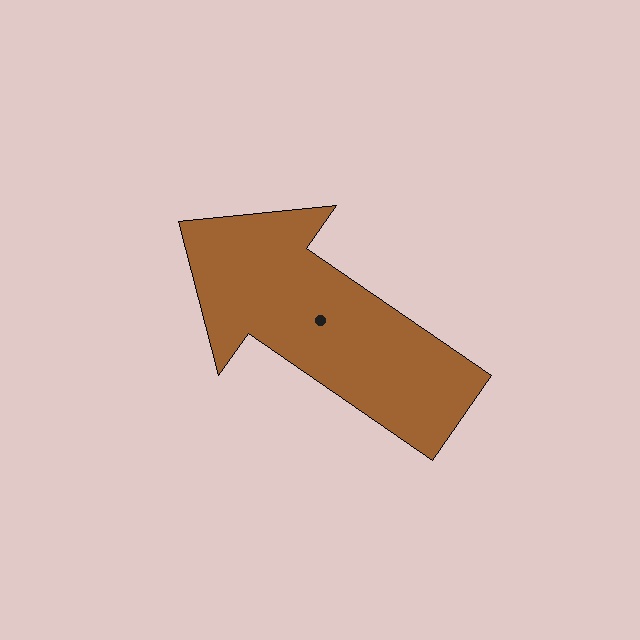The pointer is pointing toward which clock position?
Roughly 10 o'clock.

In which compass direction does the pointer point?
Northwest.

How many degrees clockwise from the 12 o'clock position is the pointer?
Approximately 305 degrees.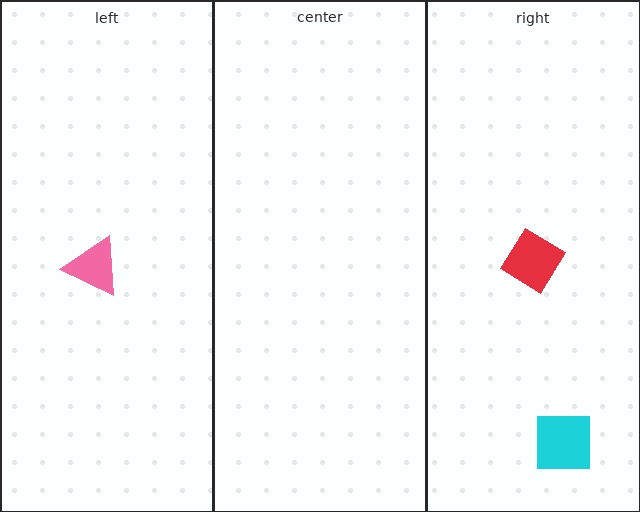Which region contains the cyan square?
The right region.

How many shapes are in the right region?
2.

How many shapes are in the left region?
1.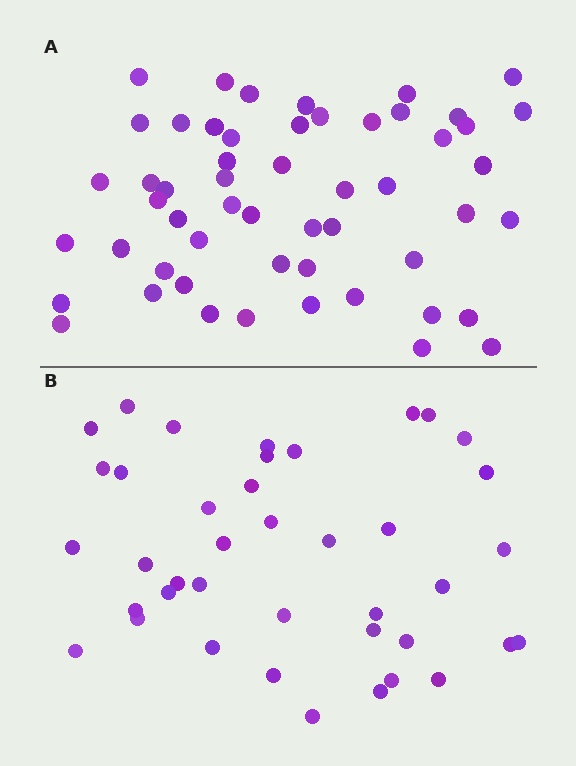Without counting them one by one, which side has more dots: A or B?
Region A (the top region) has more dots.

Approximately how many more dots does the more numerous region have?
Region A has approximately 15 more dots than region B.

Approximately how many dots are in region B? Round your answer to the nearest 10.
About 40 dots.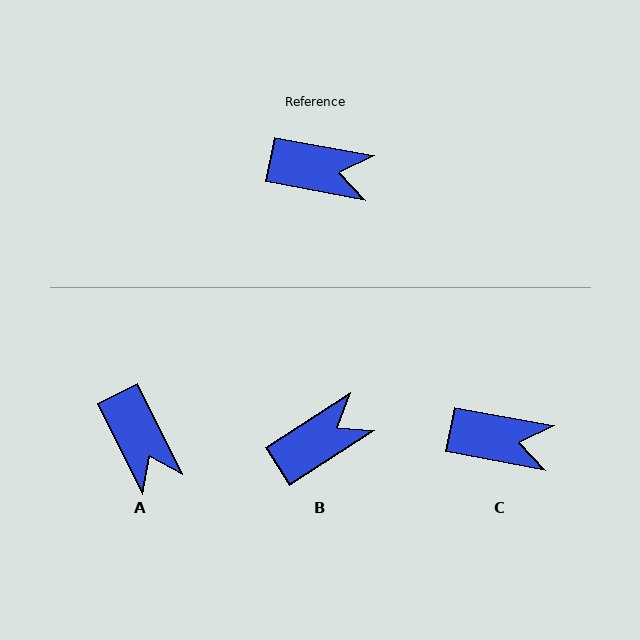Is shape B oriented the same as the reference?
No, it is off by about 43 degrees.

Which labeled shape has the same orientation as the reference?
C.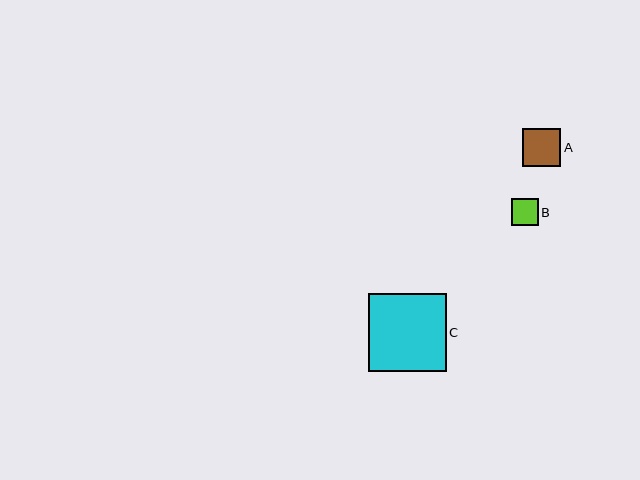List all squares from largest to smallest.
From largest to smallest: C, A, B.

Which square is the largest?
Square C is the largest with a size of approximately 78 pixels.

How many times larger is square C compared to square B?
Square C is approximately 2.9 times the size of square B.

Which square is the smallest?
Square B is the smallest with a size of approximately 27 pixels.